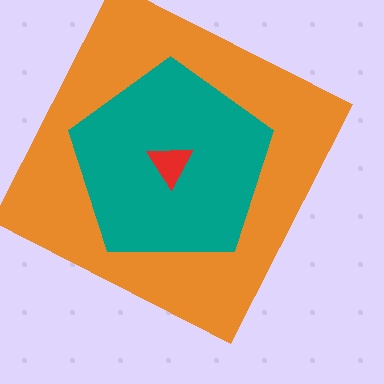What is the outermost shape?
The orange square.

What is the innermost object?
The red triangle.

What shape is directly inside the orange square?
The teal pentagon.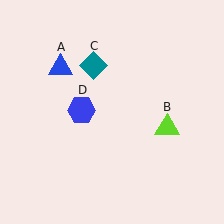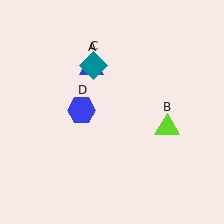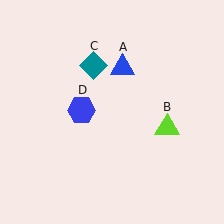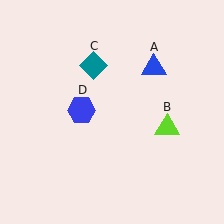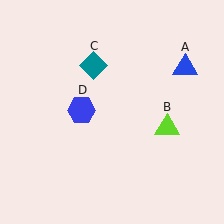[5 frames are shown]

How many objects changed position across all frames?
1 object changed position: blue triangle (object A).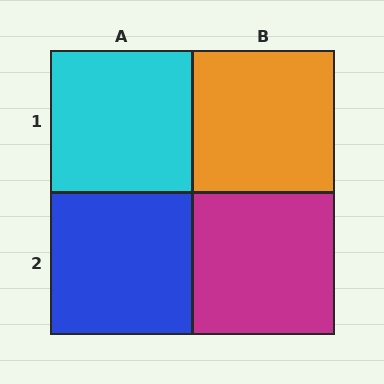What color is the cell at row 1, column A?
Cyan.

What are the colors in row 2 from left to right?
Blue, magenta.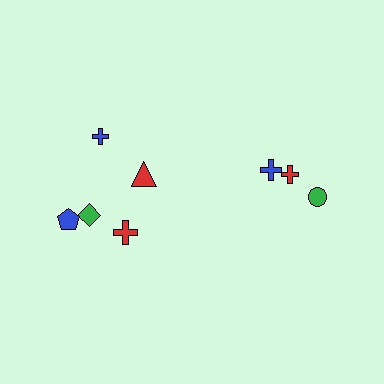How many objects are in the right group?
There are 3 objects.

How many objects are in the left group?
There are 5 objects.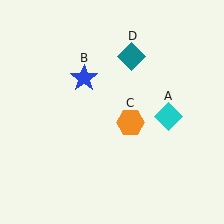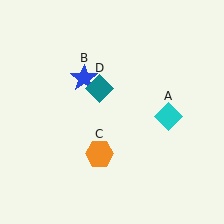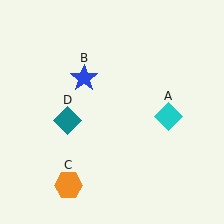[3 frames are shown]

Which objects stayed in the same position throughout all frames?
Cyan diamond (object A) and blue star (object B) remained stationary.